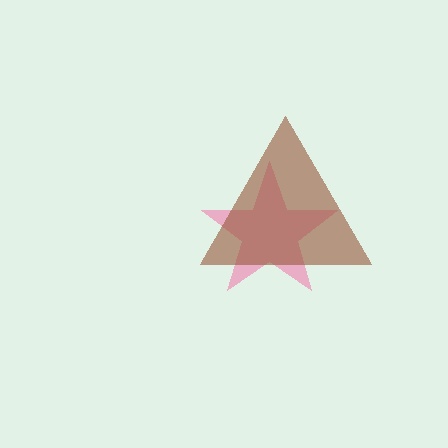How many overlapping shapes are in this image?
There are 2 overlapping shapes in the image.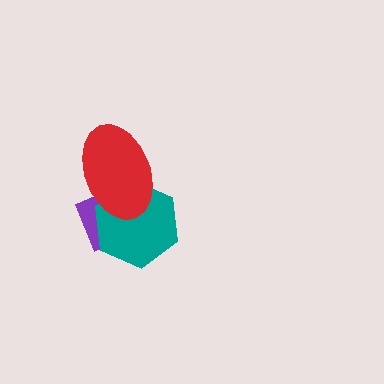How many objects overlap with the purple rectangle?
2 objects overlap with the purple rectangle.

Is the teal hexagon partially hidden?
Yes, it is partially covered by another shape.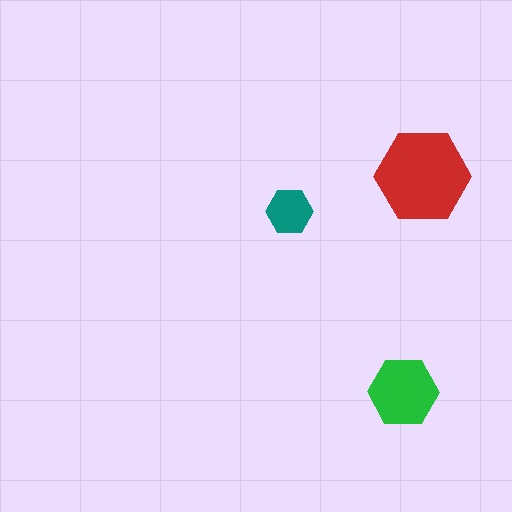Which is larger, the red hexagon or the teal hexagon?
The red one.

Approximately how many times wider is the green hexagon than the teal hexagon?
About 1.5 times wider.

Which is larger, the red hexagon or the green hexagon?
The red one.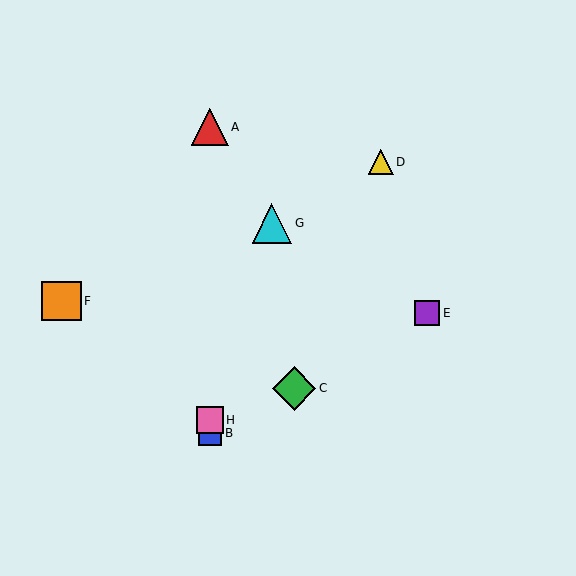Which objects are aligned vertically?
Objects A, B, H are aligned vertically.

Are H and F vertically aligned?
No, H is at x≈210 and F is at x≈62.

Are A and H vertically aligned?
Yes, both are at x≈210.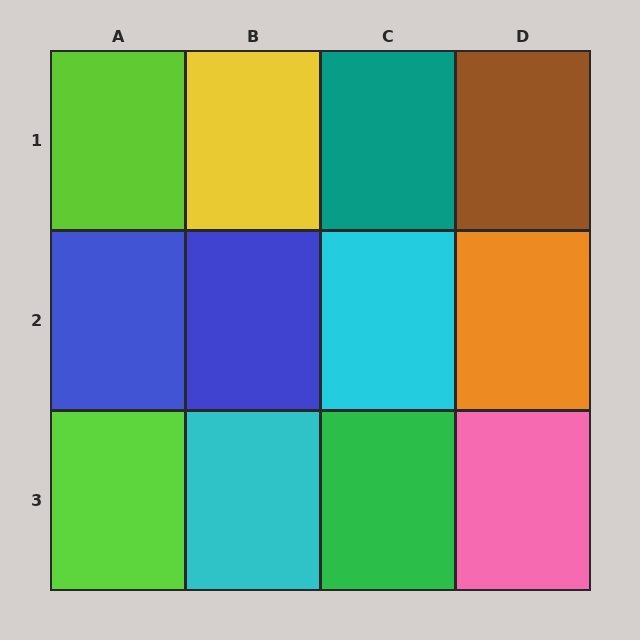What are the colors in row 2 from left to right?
Blue, blue, cyan, orange.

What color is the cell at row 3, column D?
Pink.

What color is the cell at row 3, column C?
Green.